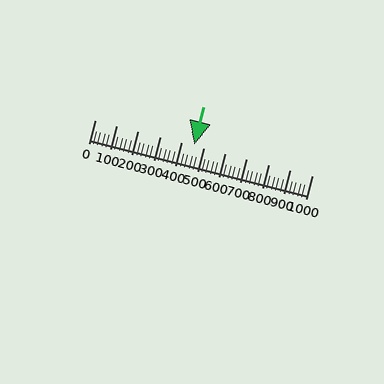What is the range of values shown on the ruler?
The ruler shows values from 0 to 1000.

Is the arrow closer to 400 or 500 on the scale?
The arrow is closer to 500.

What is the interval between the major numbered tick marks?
The major tick marks are spaced 100 units apart.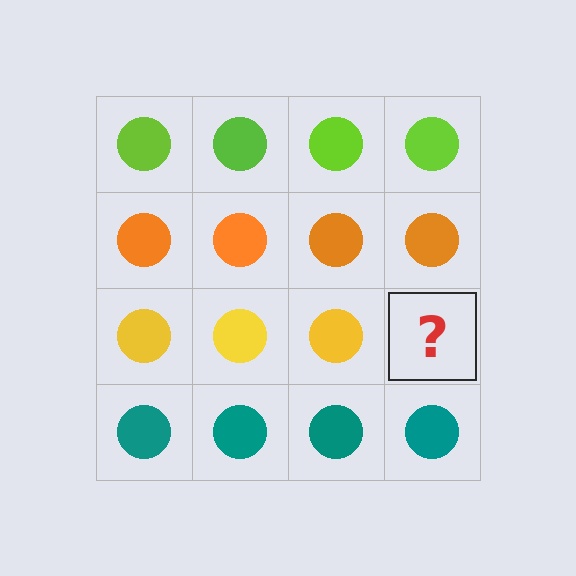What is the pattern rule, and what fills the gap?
The rule is that each row has a consistent color. The gap should be filled with a yellow circle.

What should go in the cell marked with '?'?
The missing cell should contain a yellow circle.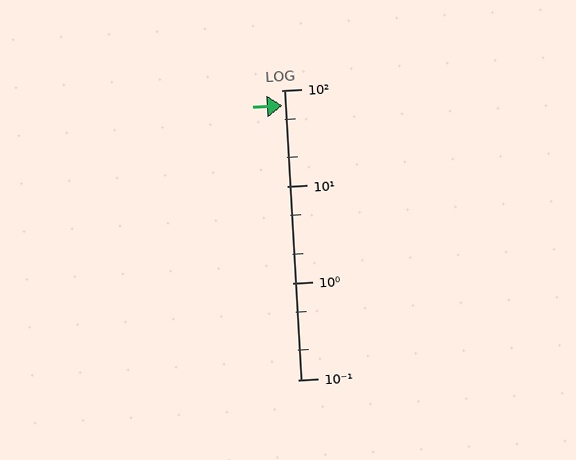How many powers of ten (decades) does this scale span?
The scale spans 3 decades, from 0.1 to 100.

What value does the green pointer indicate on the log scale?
The pointer indicates approximately 69.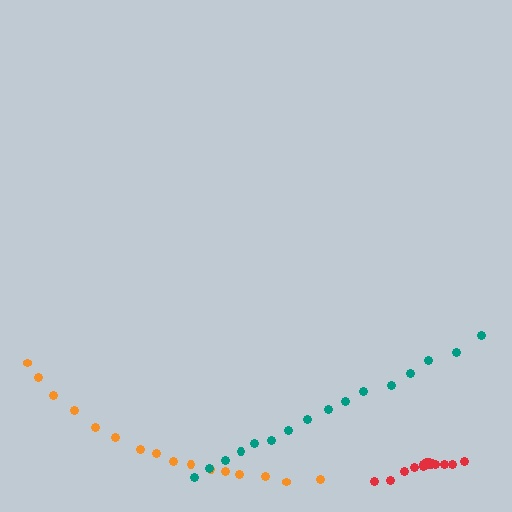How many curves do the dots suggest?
There are 3 distinct paths.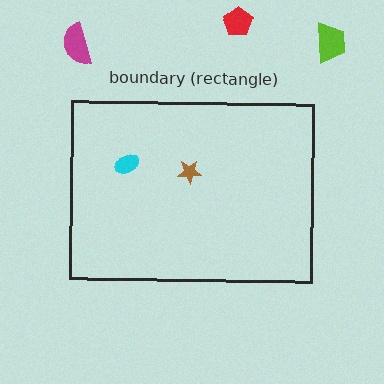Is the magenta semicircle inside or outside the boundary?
Outside.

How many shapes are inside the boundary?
2 inside, 3 outside.